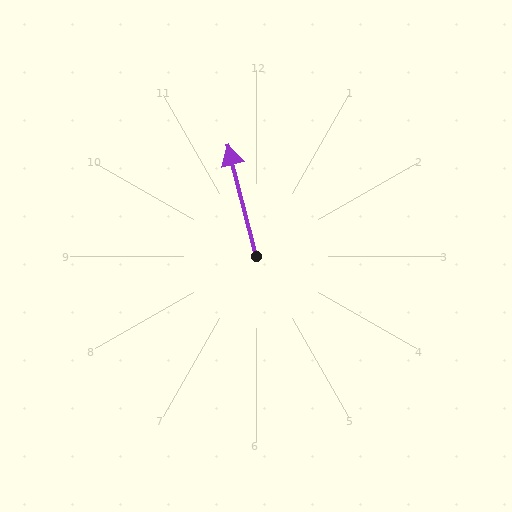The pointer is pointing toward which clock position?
Roughly 12 o'clock.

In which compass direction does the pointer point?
North.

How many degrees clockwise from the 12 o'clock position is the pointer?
Approximately 346 degrees.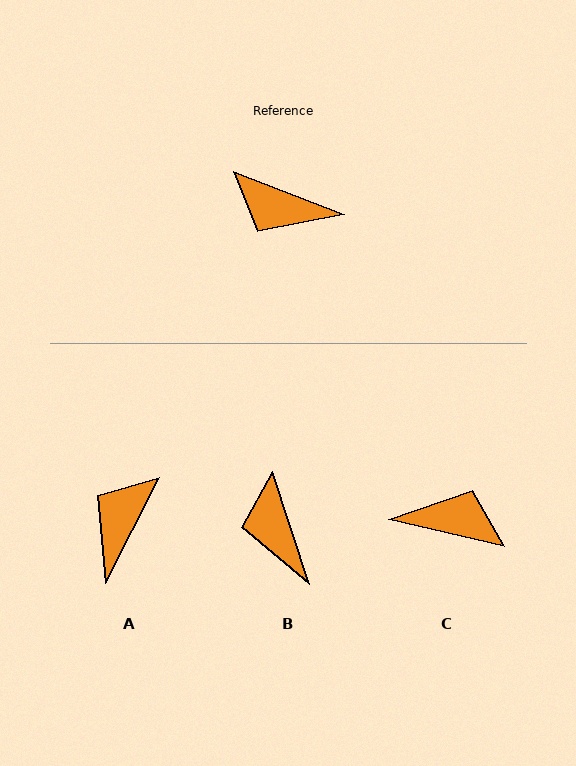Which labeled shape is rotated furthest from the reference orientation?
C, about 172 degrees away.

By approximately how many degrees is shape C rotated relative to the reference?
Approximately 172 degrees clockwise.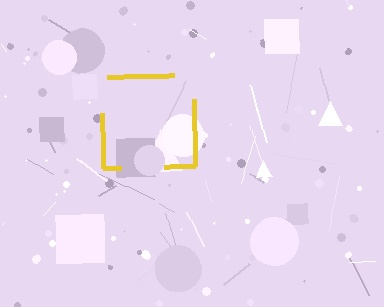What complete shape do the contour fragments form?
The contour fragments form a square.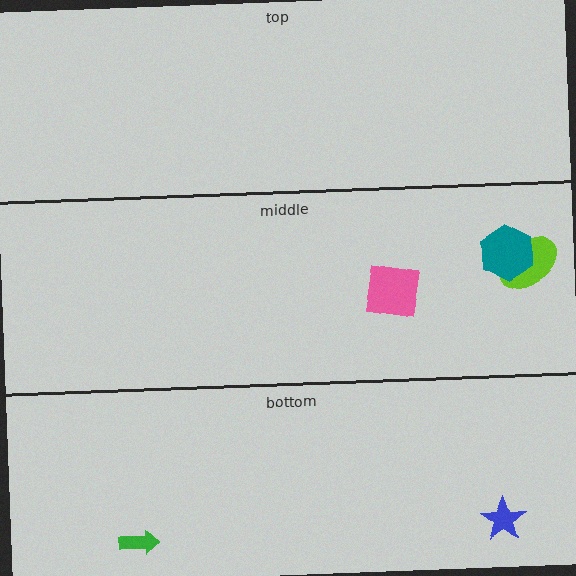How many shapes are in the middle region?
3.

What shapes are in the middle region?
The lime ellipse, the teal hexagon, the pink square.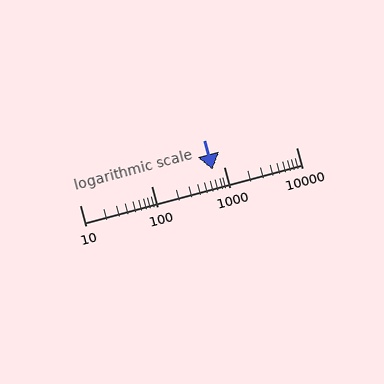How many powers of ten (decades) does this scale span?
The scale spans 3 decades, from 10 to 10000.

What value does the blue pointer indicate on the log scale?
The pointer indicates approximately 690.